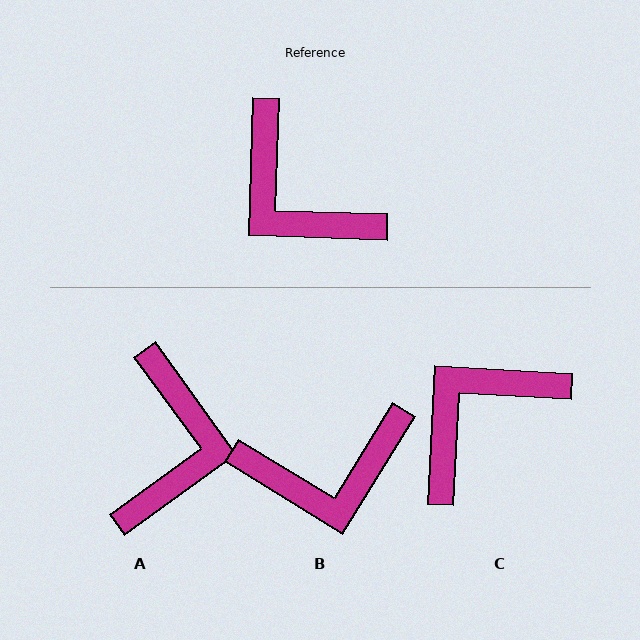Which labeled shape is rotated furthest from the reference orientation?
A, about 128 degrees away.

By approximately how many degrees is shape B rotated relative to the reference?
Approximately 60 degrees counter-clockwise.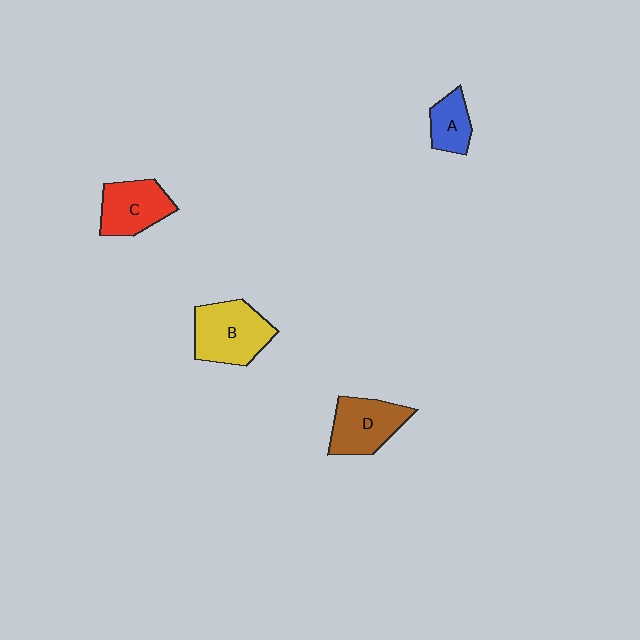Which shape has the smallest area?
Shape A (blue).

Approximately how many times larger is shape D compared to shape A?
Approximately 1.7 times.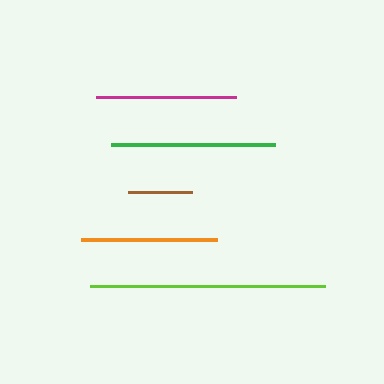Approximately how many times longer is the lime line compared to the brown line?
The lime line is approximately 3.7 times the length of the brown line.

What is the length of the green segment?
The green segment is approximately 164 pixels long.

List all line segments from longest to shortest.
From longest to shortest: lime, green, magenta, orange, brown.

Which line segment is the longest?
The lime line is the longest at approximately 235 pixels.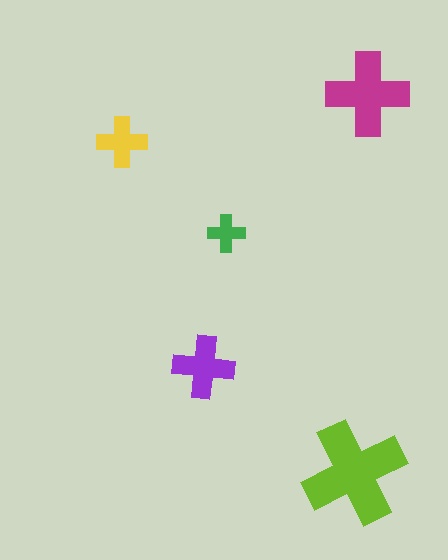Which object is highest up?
The magenta cross is topmost.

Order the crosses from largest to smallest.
the lime one, the magenta one, the purple one, the yellow one, the green one.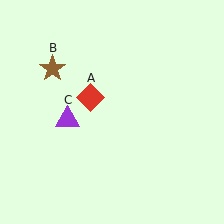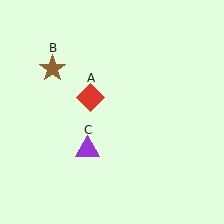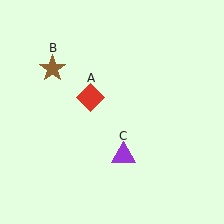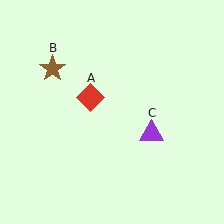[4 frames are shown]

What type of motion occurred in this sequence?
The purple triangle (object C) rotated counterclockwise around the center of the scene.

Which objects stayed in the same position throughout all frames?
Red diamond (object A) and brown star (object B) remained stationary.